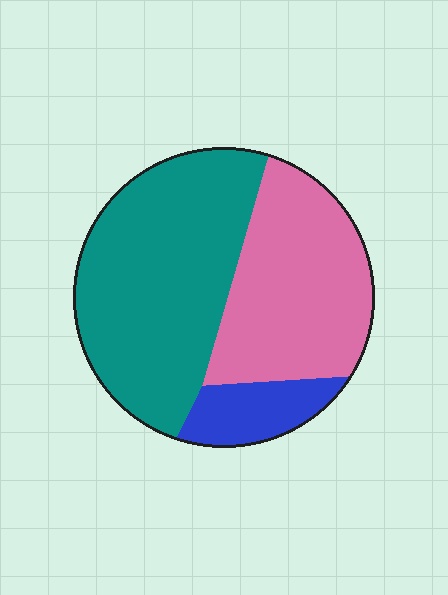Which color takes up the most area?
Teal, at roughly 50%.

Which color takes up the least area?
Blue, at roughly 10%.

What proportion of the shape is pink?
Pink covers roughly 35% of the shape.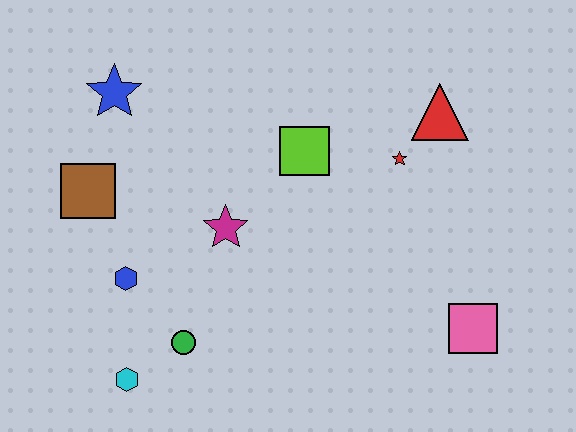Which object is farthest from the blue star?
The pink square is farthest from the blue star.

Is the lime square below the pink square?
No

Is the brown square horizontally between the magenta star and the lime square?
No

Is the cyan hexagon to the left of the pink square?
Yes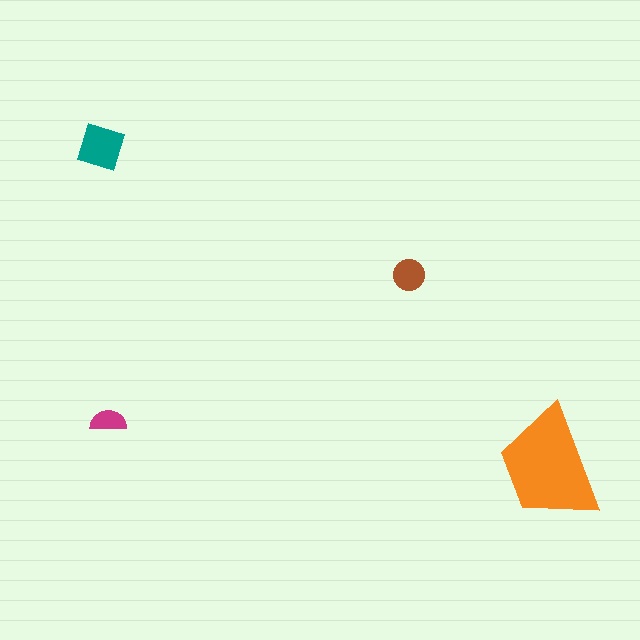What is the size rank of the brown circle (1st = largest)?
3rd.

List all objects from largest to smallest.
The orange trapezoid, the teal diamond, the brown circle, the magenta semicircle.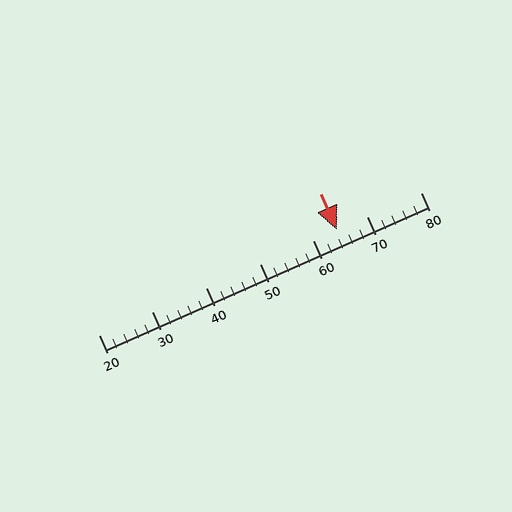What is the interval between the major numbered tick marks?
The major tick marks are spaced 10 units apart.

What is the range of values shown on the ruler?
The ruler shows values from 20 to 80.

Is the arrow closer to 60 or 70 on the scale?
The arrow is closer to 60.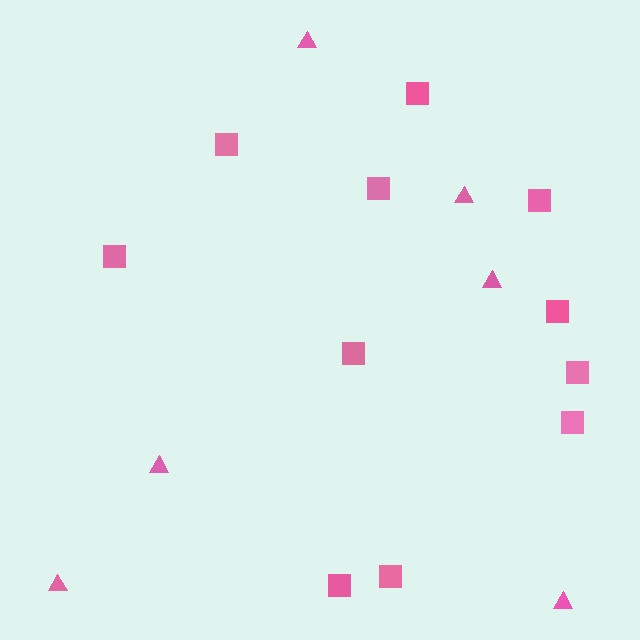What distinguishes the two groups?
There are 2 groups: one group of squares (11) and one group of triangles (6).